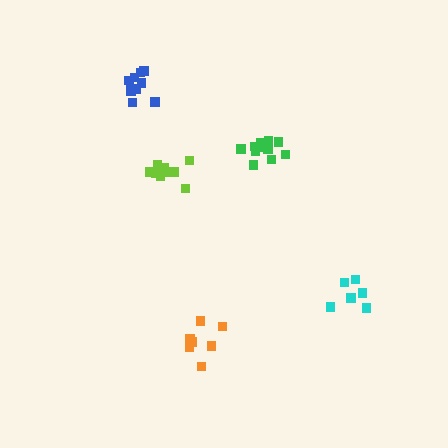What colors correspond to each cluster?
The clusters are colored: blue, green, cyan, orange, lime.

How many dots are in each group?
Group 1: 10 dots, Group 2: 12 dots, Group 3: 6 dots, Group 4: 8 dots, Group 5: 10 dots (46 total).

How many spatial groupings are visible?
There are 5 spatial groupings.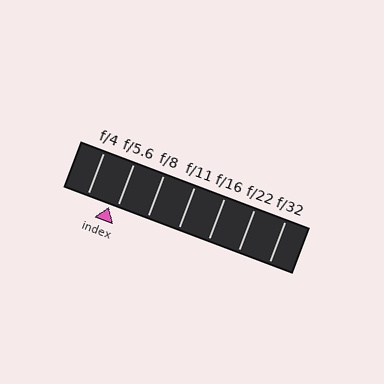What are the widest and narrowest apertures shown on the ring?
The widest aperture shown is f/4 and the narrowest is f/32.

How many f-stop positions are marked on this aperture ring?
There are 7 f-stop positions marked.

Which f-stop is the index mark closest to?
The index mark is closest to f/5.6.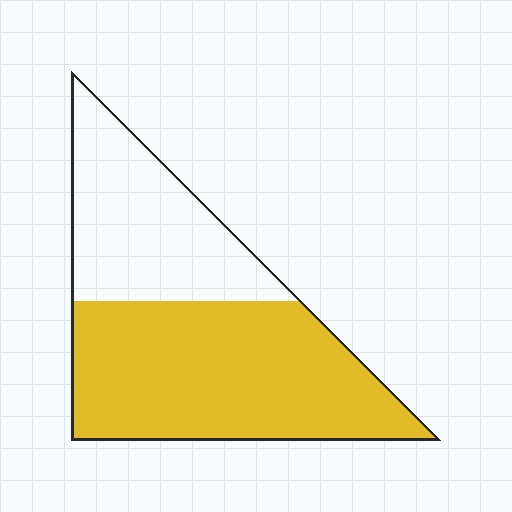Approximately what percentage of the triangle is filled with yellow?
Approximately 60%.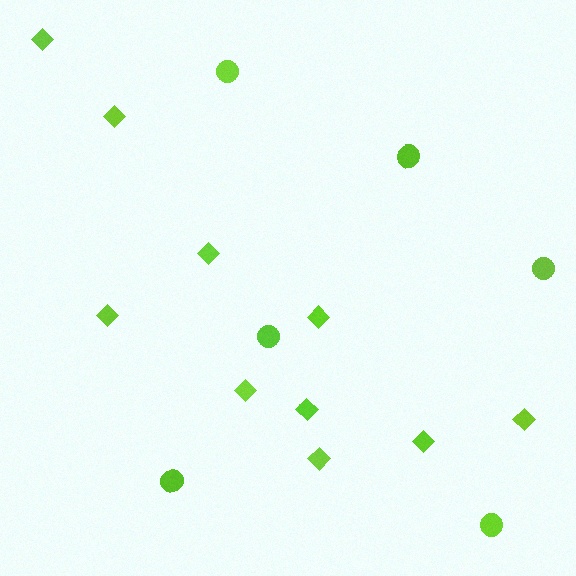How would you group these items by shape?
There are 2 groups: one group of diamonds (10) and one group of circles (6).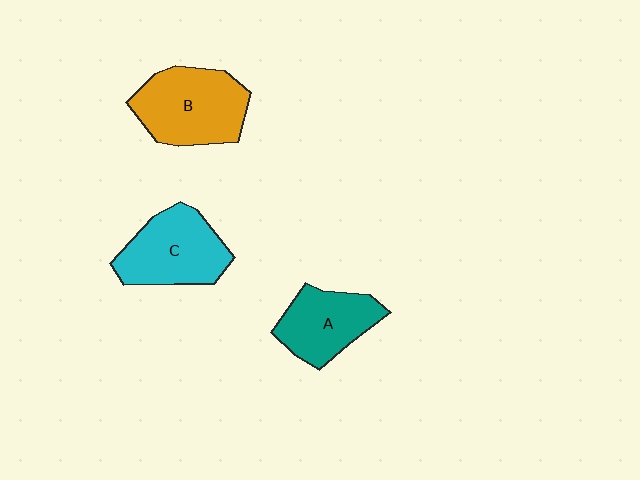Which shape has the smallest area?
Shape A (teal).